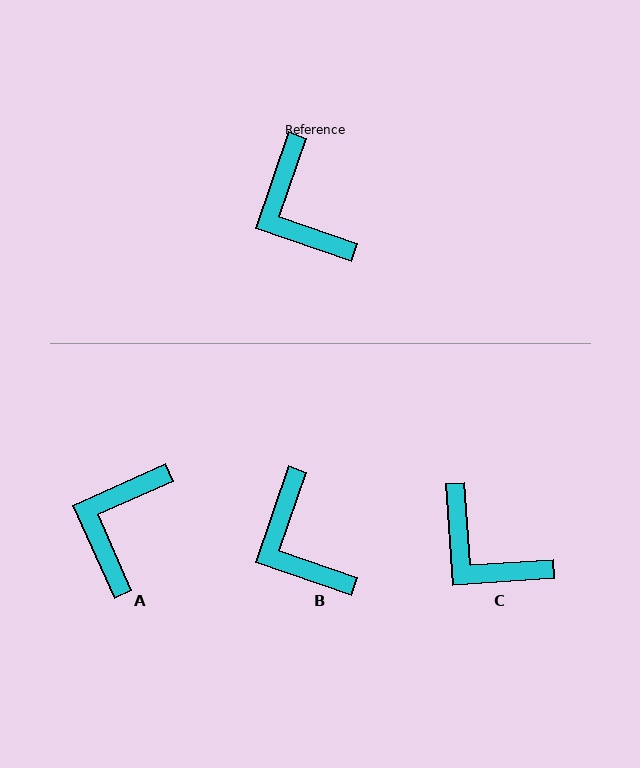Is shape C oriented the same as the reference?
No, it is off by about 23 degrees.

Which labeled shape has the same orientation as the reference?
B.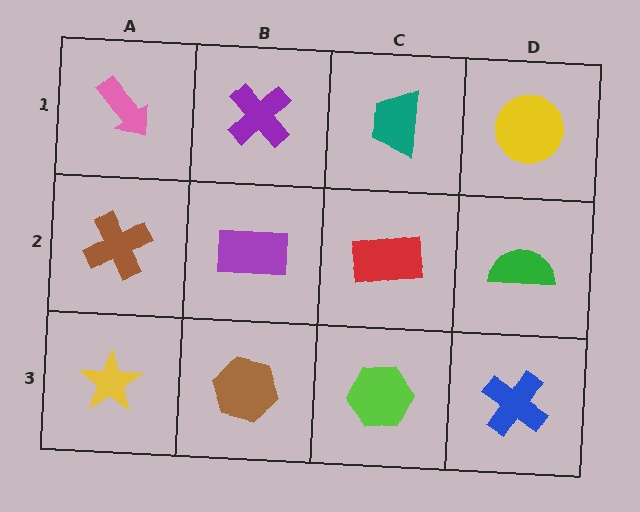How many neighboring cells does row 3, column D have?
2.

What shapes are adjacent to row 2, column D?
A yellow circle (row 1, column D), a blue cross (row 3, column D), a red rectangle (row 2, column C).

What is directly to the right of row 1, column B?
A teal trapezoid.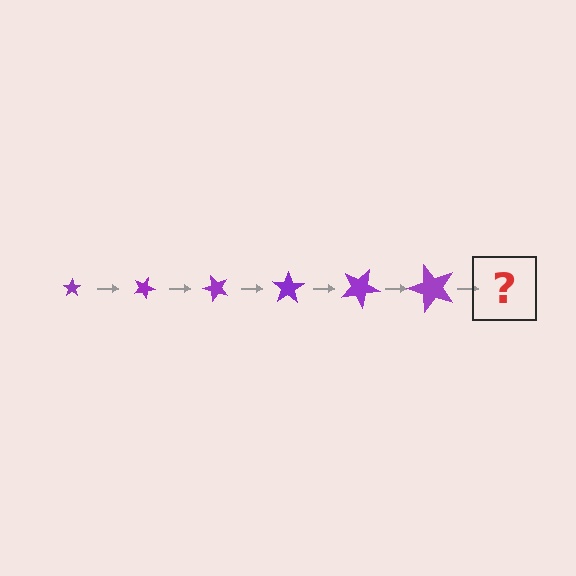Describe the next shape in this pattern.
It should be a star, larger than the previous one and rotated 150 degrees from the start.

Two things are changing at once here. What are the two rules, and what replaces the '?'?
The two rules are that the star grows larger each step and it rotates 25 degrees each step. The '?' should be a star, larger than the previous one and rotated 150 degrees from the start.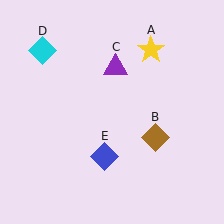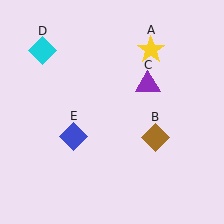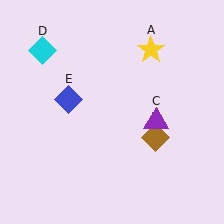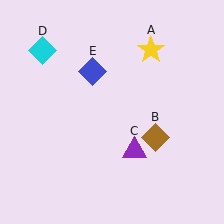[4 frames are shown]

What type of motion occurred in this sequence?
The purple triangle (object C), blue diamond (object E) rotated clockwise around the center of the scene.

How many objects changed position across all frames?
2 objects changed position: purple triangle (object C), blue diamond (object E).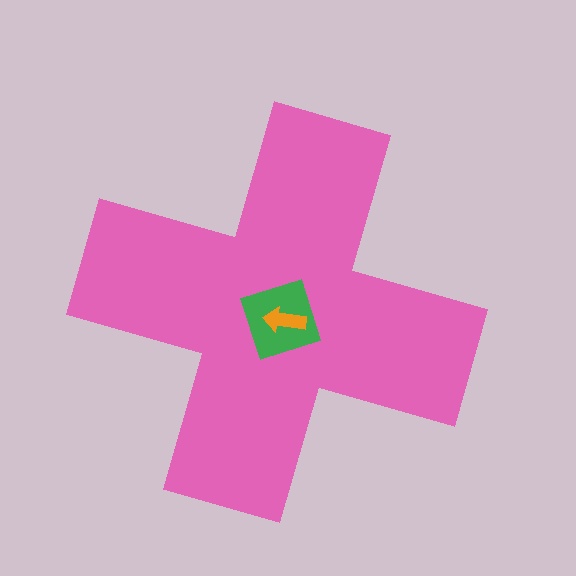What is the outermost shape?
The pink cross.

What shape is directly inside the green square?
The orange arrow.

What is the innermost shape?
The orange arrow.